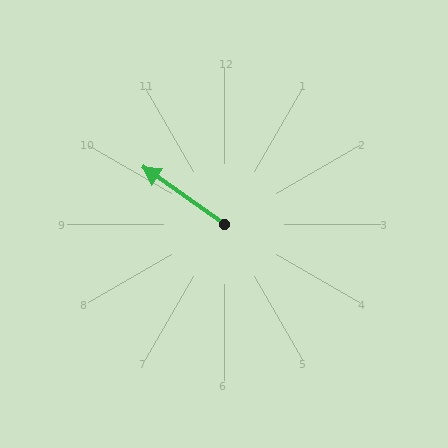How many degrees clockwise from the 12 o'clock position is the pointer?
Approximately 305 degrees.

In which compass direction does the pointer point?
Northwest.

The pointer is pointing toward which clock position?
Roughly 10 o'clock.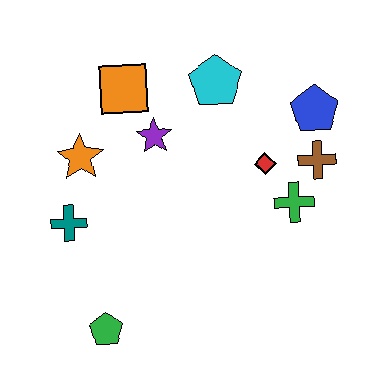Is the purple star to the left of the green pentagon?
No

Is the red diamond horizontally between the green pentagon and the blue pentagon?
Yes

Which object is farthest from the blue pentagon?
The green pentagon is farthest from the blue pentagon.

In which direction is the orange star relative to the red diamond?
The orange star is to the left of the red diamond.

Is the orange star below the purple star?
Yes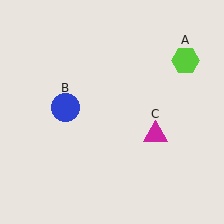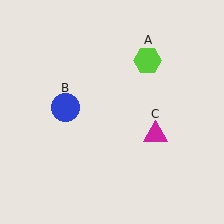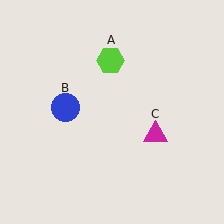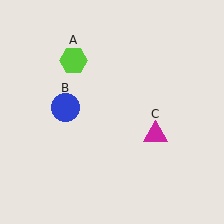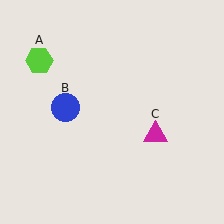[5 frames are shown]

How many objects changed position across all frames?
1 object changed position: lime hexagon (object A).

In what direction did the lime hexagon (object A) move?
The lime hexagon (object A) moved left.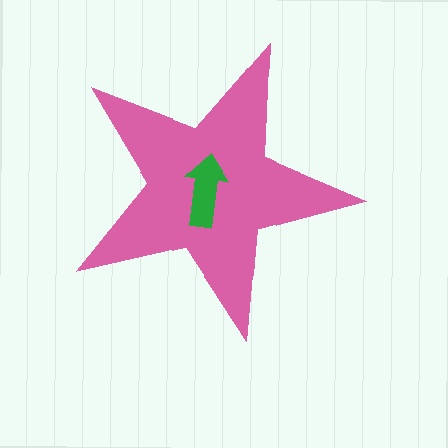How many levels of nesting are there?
2.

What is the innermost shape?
The green arrow.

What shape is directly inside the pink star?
The green arrow.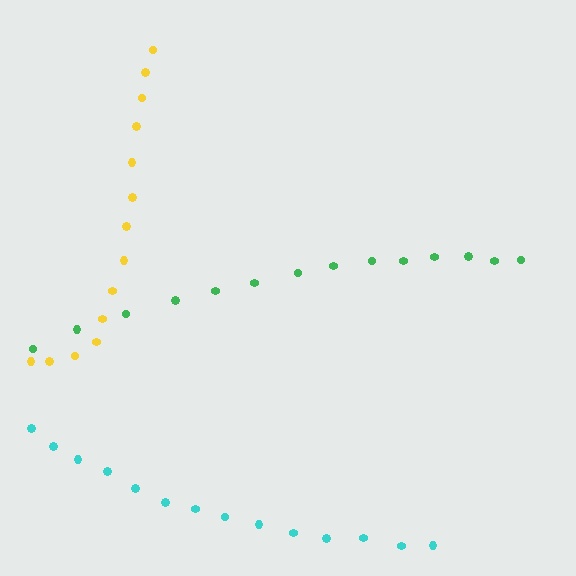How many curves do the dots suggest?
There are 3 distinct paths.